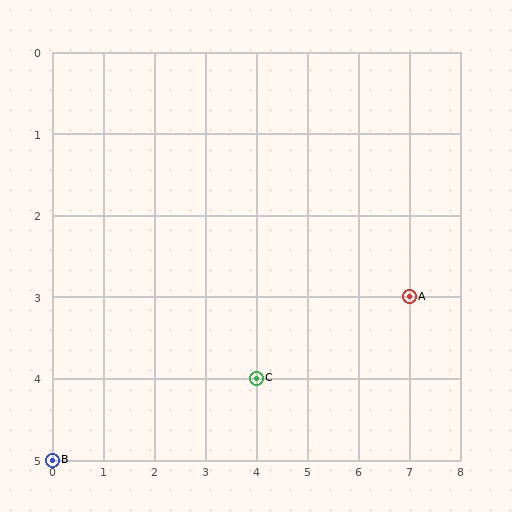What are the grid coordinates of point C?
Point C is at grid coordinates (4, 4).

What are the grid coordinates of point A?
Point A is at grid coordinates (7, 3).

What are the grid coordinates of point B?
Point B is at grid coordinates (0, 5).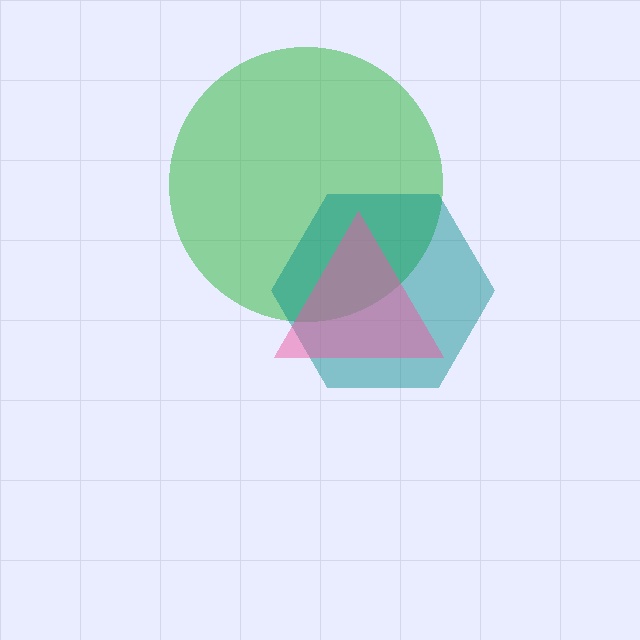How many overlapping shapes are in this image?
There are 3 overlapping shapes in the image.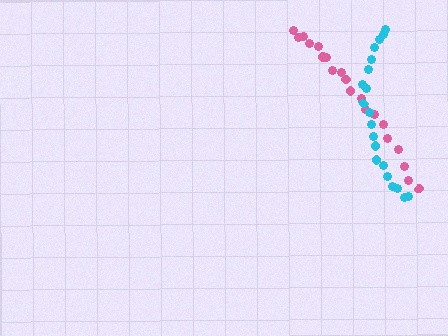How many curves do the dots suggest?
There are 2 distinct paths.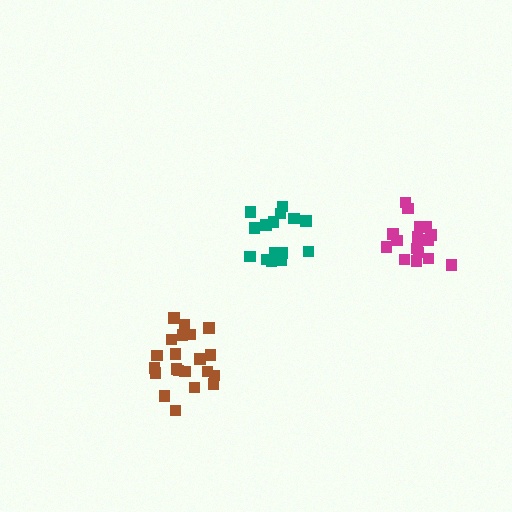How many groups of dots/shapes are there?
There are 3 groups.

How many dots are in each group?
Group 1: 16 dots, Group 2: 15 dots, Group 3: 21 dots (52 total).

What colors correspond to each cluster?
The clusters are colored: magenta, teal, brown.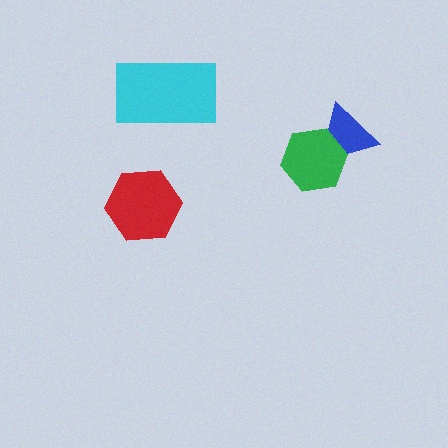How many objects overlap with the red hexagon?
0 objects overlap with the red hexagon.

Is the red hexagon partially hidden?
No, no other shape covers it.